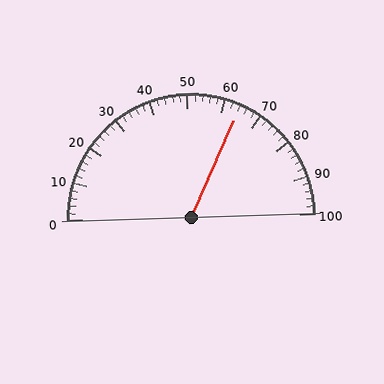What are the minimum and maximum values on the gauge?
The gauge ranges from 0 to 100.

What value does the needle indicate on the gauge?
The needle indicates approximately 64.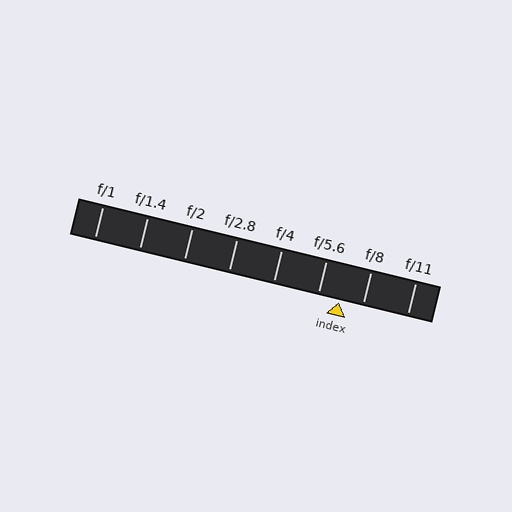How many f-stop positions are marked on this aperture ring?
There are 8 f-stop positions marked.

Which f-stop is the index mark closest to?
The index mark is closest to f/5.6.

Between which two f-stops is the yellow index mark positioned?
The index mark is between f/5.6 and f/8.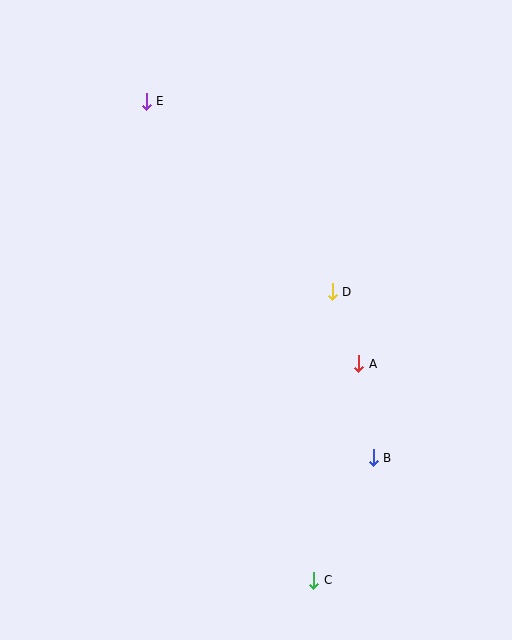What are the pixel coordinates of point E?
Point E is at (146, 101).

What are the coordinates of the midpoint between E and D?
The midpoint between E and D is at (239, 197).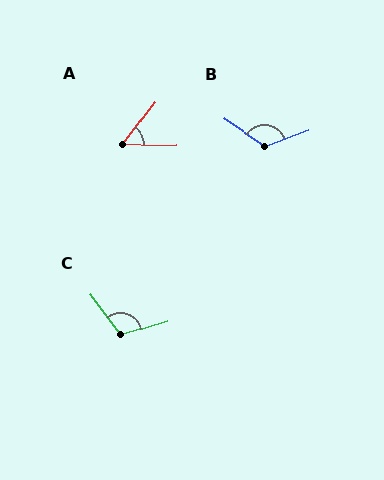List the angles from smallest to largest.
A (52°), C (110°), B (126°).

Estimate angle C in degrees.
Approximately 110 degrees.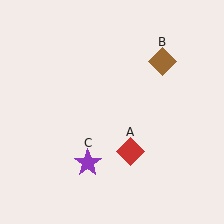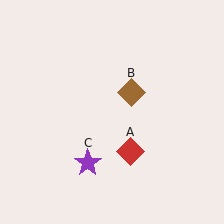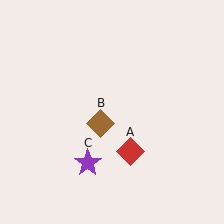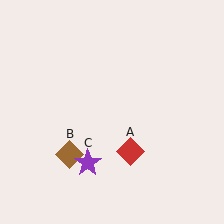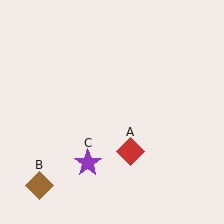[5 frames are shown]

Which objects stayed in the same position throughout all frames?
Red diamond (object A) and purple star (object C) remained stationary.